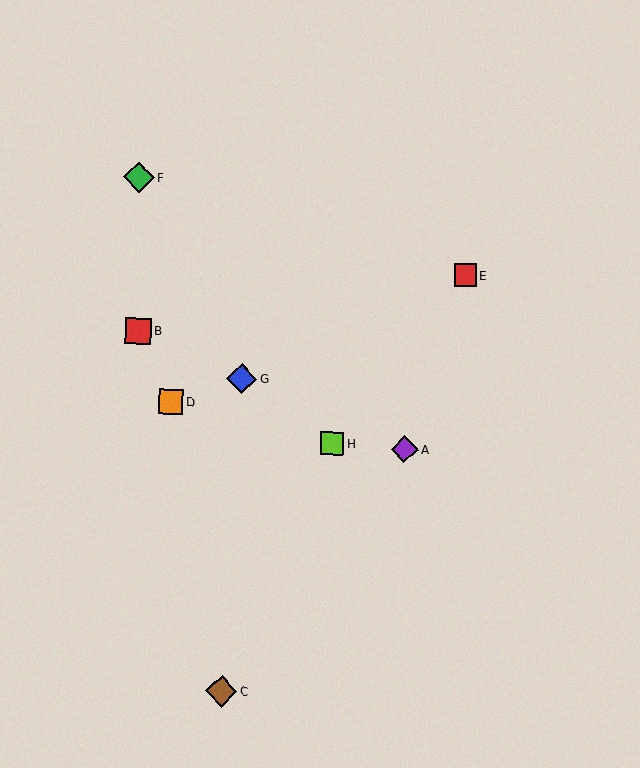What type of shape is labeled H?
Shape H is a lime square.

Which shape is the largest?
The brown diamond (labeled C) is the largest.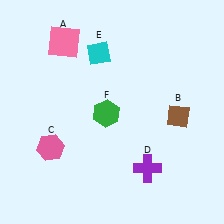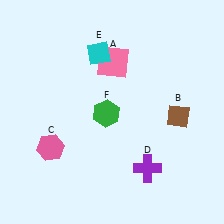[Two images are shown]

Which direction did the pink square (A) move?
The pink square (A) moved right.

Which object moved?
The pink square (A) moved right.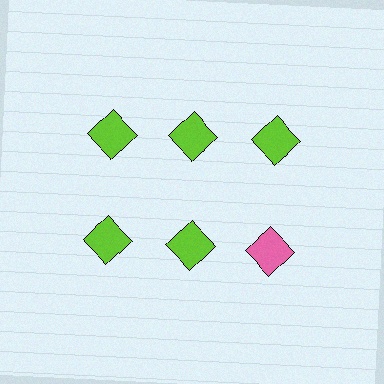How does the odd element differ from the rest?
It has a different color: pink instead of lime.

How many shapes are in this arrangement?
There are 6 shapes arranged in a grid pattern.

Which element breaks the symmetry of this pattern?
The pink diamond in the second row, center column breaks the symmetry. All other shapes are lime diamonds.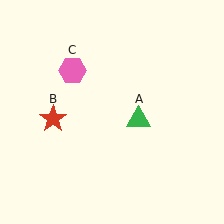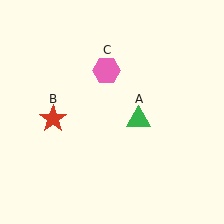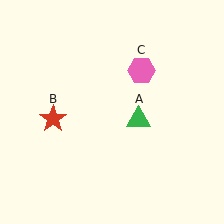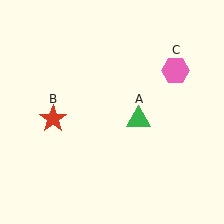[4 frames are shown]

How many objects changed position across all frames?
1 object changed position: pink hexagon (object C).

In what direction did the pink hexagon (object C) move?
The pink hexagon (object C) moved right.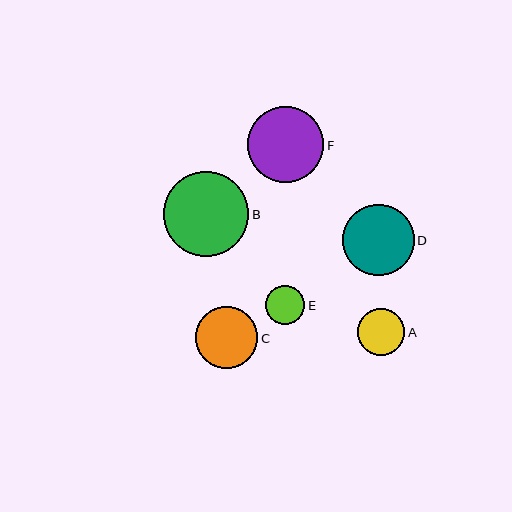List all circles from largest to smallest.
From largest to smallest: B, F, D, C, A, E.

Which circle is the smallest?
Circle E is the smallest with a size of approximately 39 pixels.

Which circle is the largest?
Circle B is the largest with a size of approximately 85 pixels.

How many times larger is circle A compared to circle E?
Circle A is approximately 1.2 times the size of circle E.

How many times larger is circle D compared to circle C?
Circle D is approximately 1.1 times the size of circle C.